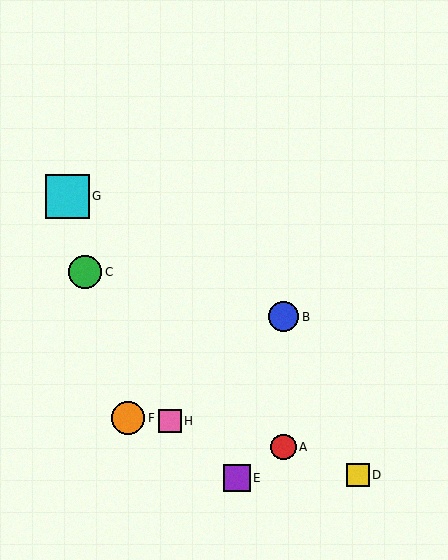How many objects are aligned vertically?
2 objects (A, B) are aligned vertically.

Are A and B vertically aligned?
Yes, both are at x≈284.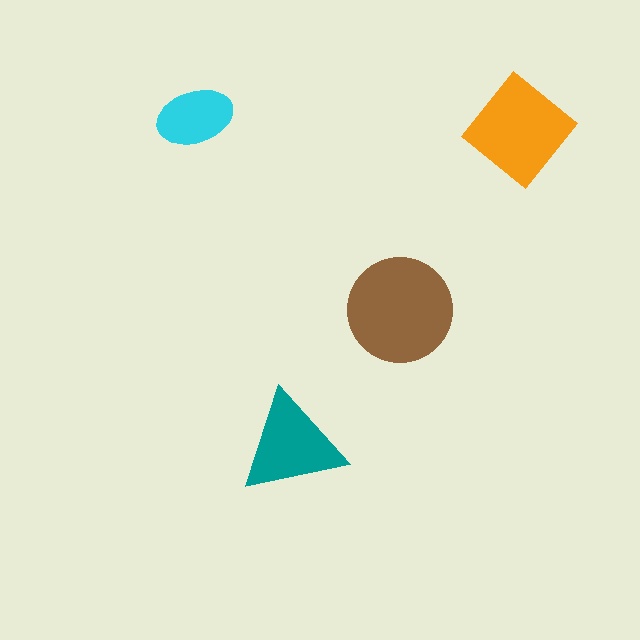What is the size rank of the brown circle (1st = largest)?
1st.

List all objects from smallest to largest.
The cyan ellipse, the teal triangle, the orange diamond, the brown circle.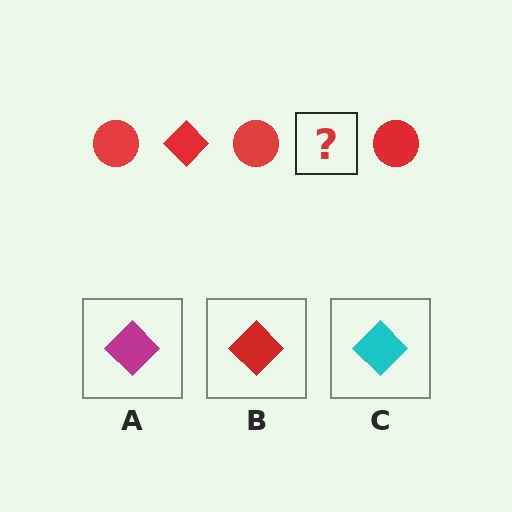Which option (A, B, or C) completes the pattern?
B.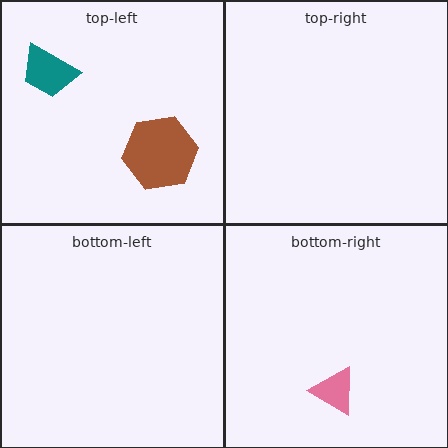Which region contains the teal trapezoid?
The top-left region.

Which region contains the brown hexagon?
The top-left region.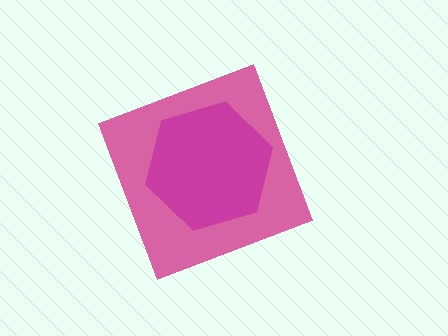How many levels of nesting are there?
2.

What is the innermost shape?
The magenta hexagon.